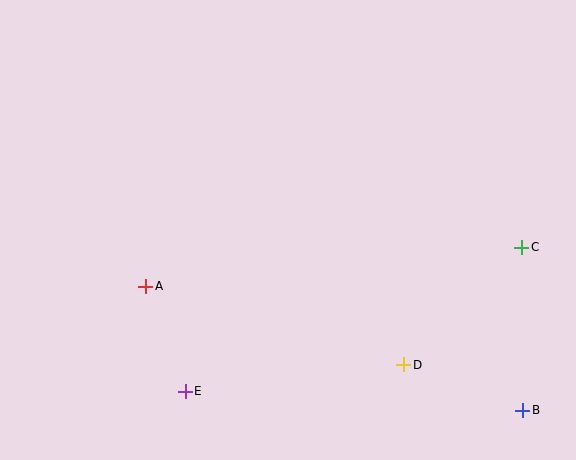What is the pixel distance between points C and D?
The distance between C and D is 167 pixels.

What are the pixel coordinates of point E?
Point E is at (185, 391).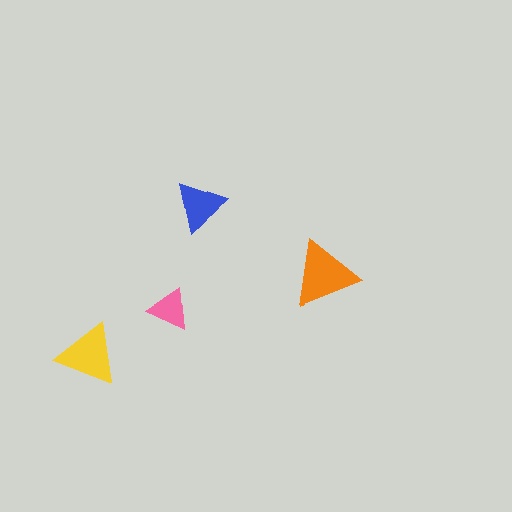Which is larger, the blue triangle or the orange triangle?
The orange one.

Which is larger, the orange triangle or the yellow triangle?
The orange one.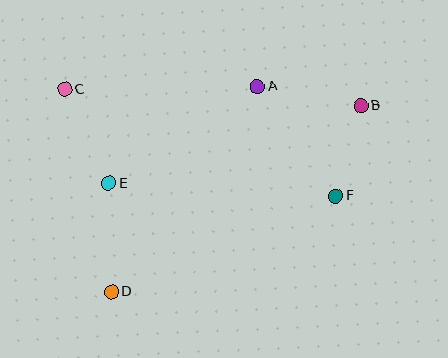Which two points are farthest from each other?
Points B and D are farthest from each other.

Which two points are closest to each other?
Points B and F are closest to each other.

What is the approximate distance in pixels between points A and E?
The distance between A and E is approximately 178 pixels.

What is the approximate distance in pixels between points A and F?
The distance between A and F is approximately 134 pixels.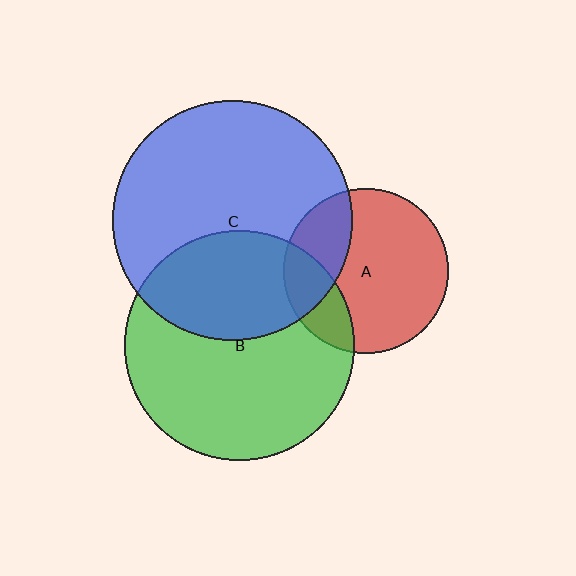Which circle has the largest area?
Circle C (blue).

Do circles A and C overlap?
Yes.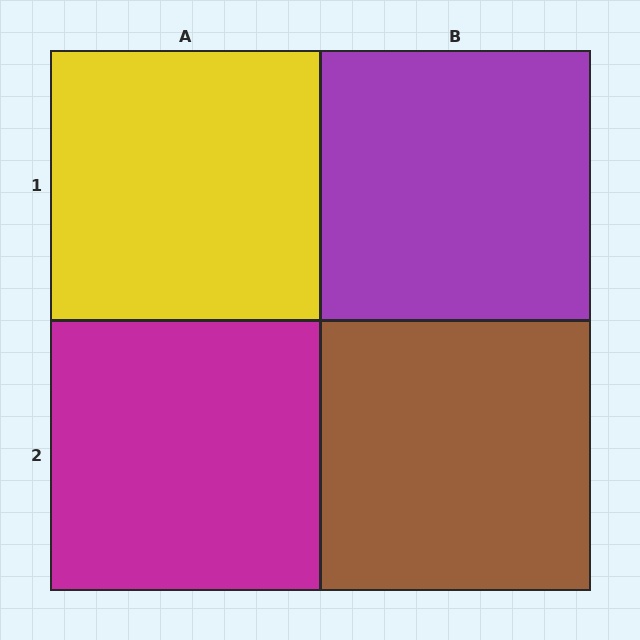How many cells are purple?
1 cell is purple.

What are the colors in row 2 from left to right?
Magenta, brown.